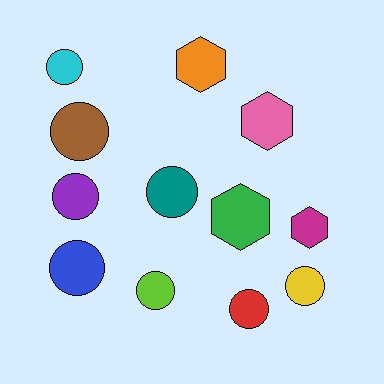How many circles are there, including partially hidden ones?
There are 8 circles.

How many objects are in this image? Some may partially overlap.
There are 12 objects.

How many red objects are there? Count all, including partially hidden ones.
There is 1 red object.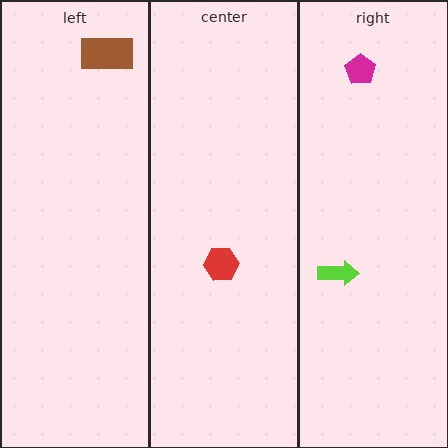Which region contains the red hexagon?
The center region.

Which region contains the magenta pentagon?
The right region.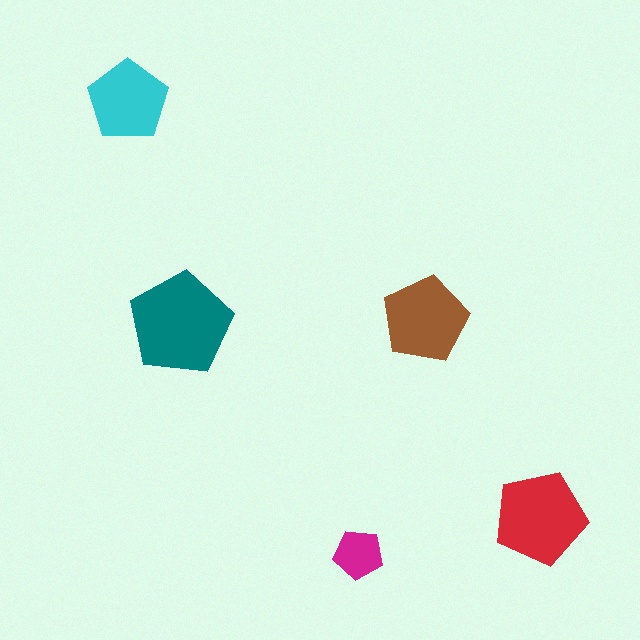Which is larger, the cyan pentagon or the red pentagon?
The red one.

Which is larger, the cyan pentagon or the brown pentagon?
The brown one.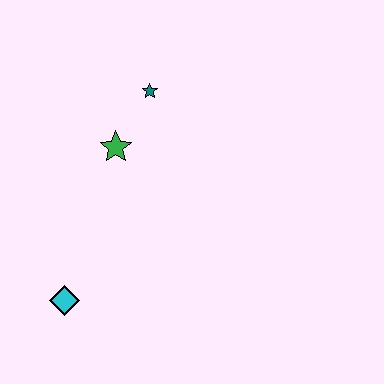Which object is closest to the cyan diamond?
The green star is closest to the cyan diamond.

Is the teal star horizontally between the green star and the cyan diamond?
No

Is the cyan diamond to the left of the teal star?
Yes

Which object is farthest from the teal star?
The cyan diamond is farthest from the teal star.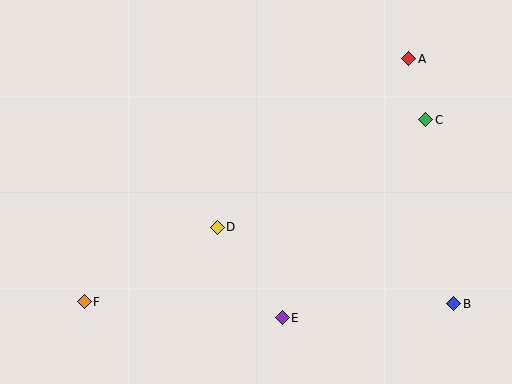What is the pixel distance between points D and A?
The distance between D and A is 255 pixels.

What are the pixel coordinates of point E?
Point E is at (282, 318).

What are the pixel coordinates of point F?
Point F is at (84, 302).